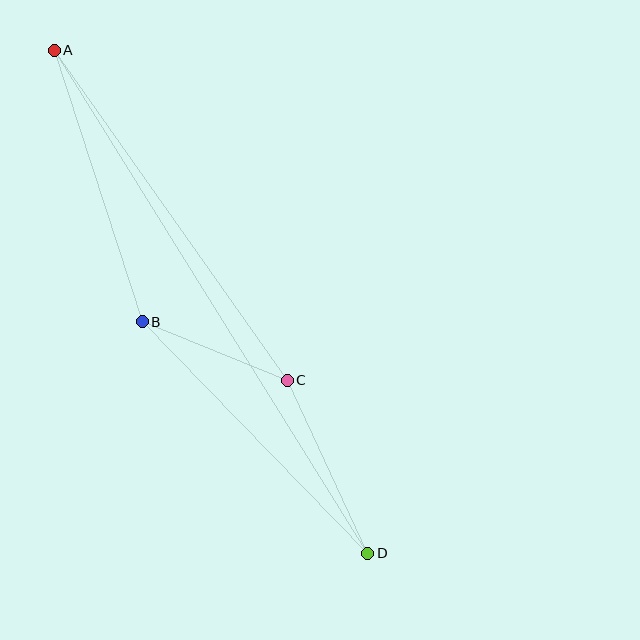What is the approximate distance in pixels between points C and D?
The distance between C and D is approximately 191 pixels.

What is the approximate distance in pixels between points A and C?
The distance between A and C is approximately 404 pixels.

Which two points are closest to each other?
Points B and C are closest to each other.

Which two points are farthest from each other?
Points A and D are farthest from each other.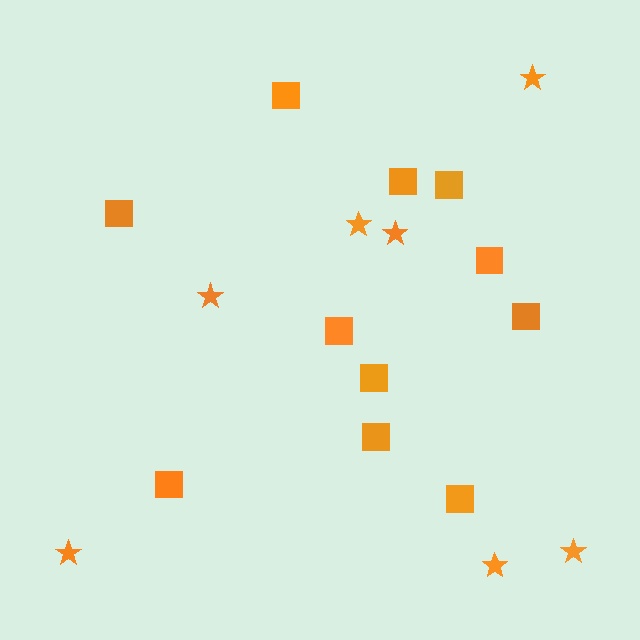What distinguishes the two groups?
There are 2 groups: one group of squares (11) and one group of stars (7).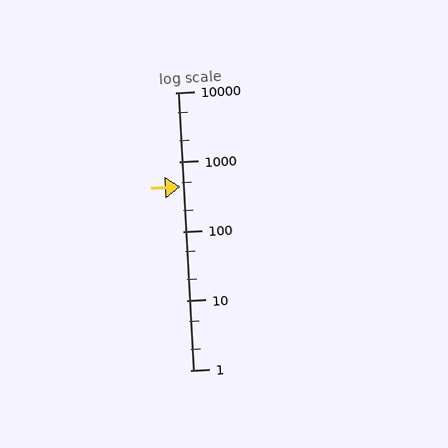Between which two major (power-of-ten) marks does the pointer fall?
The pointer is between 100 and 1000.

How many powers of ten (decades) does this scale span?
The scale spans 4 decades, from 1 to 10000.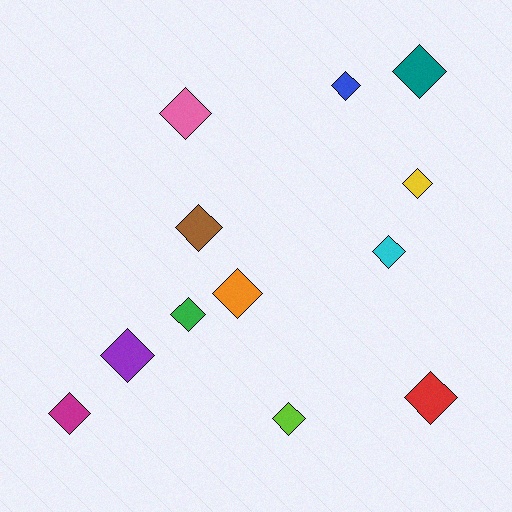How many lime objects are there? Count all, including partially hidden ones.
There is 1 lime object.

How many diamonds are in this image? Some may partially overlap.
There are 12 diamonds.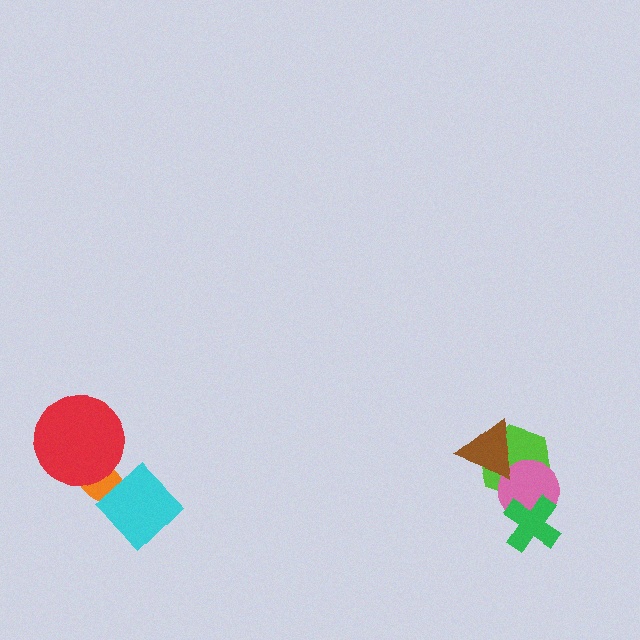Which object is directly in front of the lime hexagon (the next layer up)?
The pink circle is directly in front of the lime hexagon.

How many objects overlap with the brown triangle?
2 objects overlap with the brown triangle.